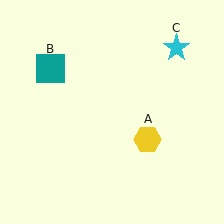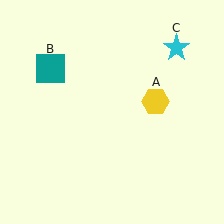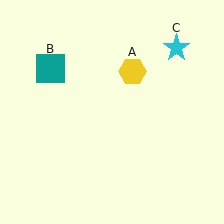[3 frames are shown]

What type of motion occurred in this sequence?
The yellow hexagon (object A) rotated counterclockwise around the center of the scene.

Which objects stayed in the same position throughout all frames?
Teal square (object B) and cyan star (object C) remained stationary.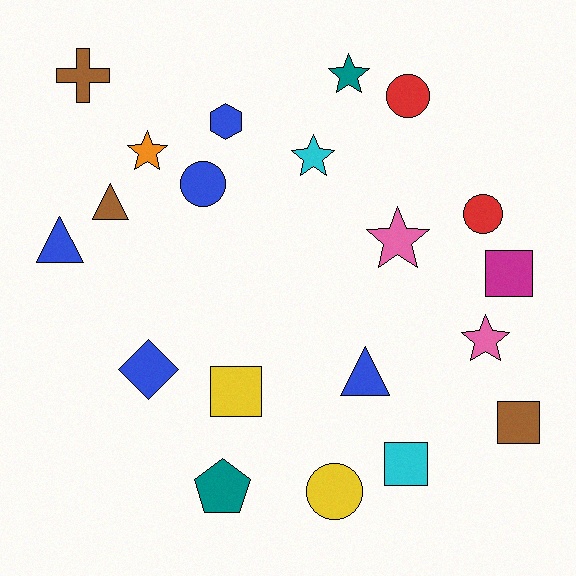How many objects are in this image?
There are 20 objects.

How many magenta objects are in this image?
There is 1 magenta object.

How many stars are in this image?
There are 5 stars.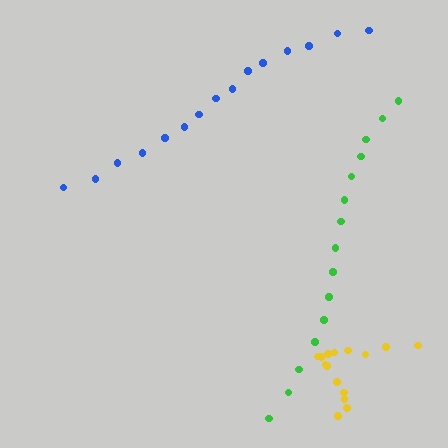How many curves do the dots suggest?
There are 3 distinct paths.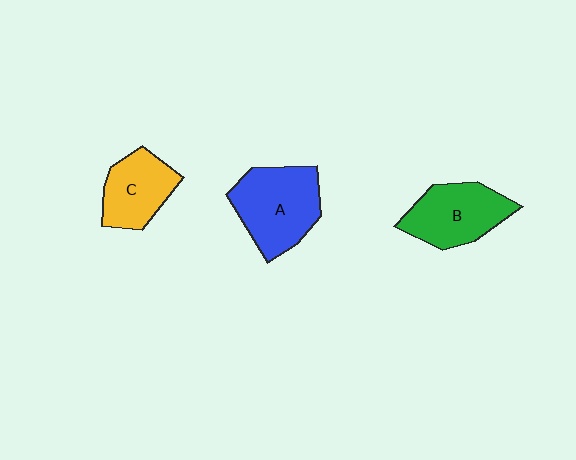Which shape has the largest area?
Shape A (blue).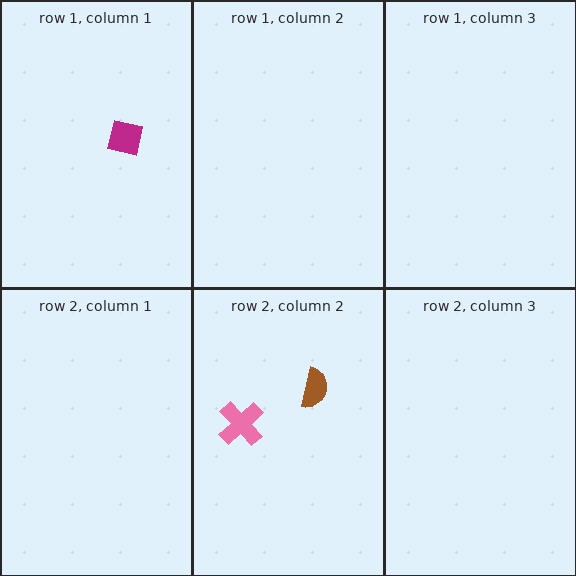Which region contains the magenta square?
The row 1, column 1 region.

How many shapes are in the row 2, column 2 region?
2.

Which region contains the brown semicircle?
The row 2, column 2 region.